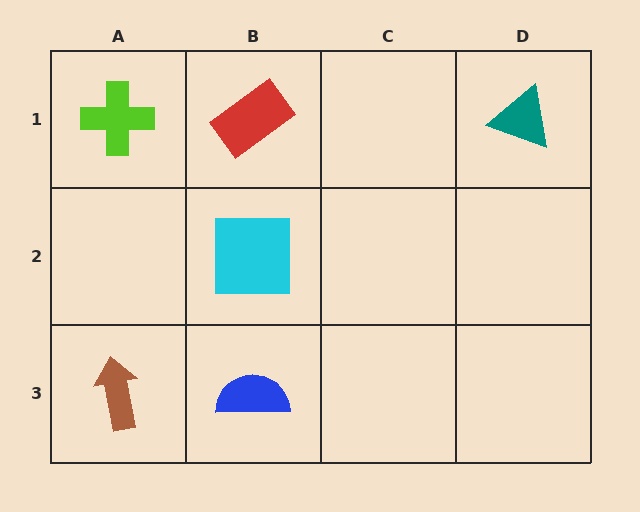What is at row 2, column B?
A cyan square.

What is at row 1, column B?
A red rectangle.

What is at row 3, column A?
A brown arrow.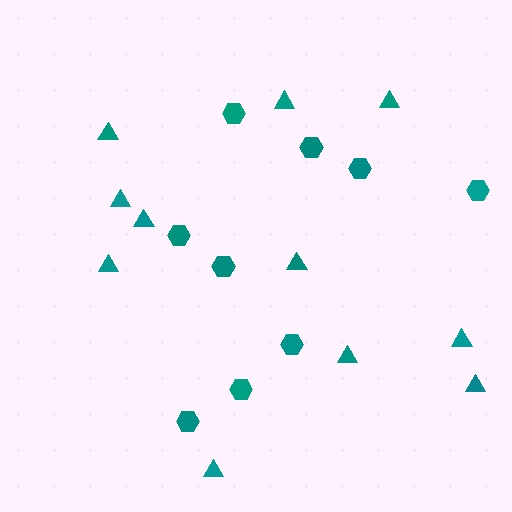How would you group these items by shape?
There are 2 groups: one group of triangles (11) and one group of hexagons (9).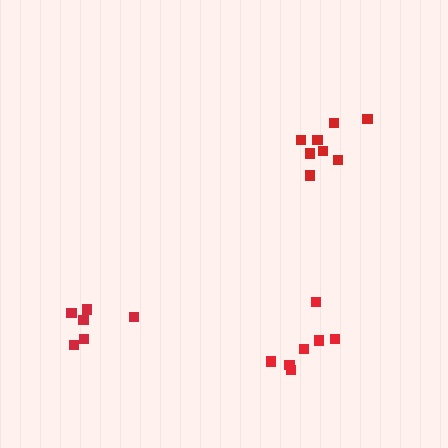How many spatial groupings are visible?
There are 3 spatial groupings.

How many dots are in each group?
Group 1: 6 dots, Group 2: 7 dots, Group 3: 8 dots (21 total).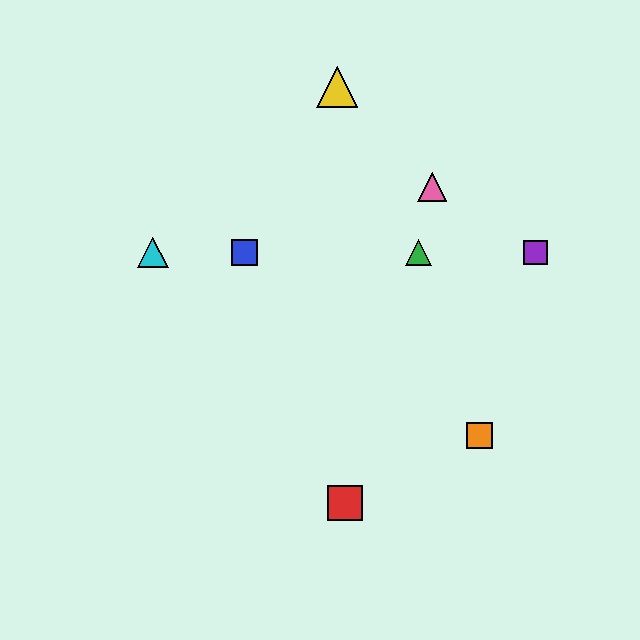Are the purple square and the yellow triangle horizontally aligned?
No, the purple square is at y≈253 and the yellow triangle is at y≈87.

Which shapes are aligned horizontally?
The blue square, the green triangle, the purple square, the cyan triangle are aligned horizontally.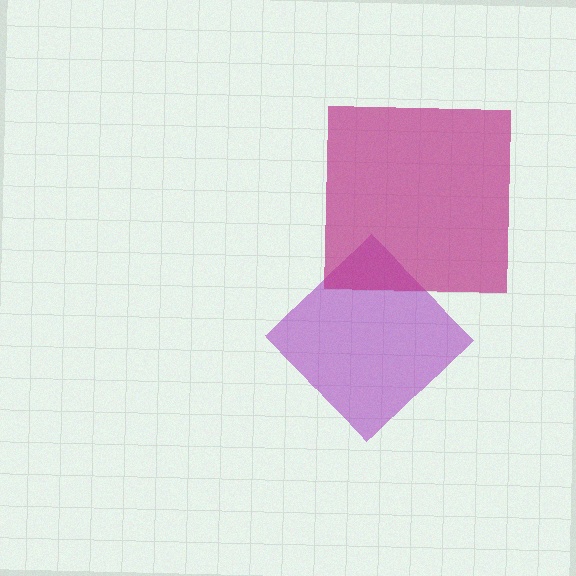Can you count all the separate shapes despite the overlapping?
Yes, there are 2 separate shapes.